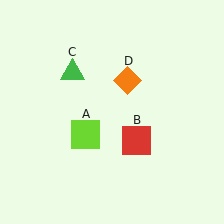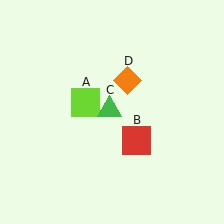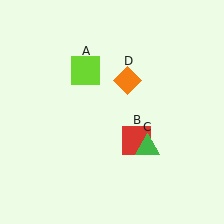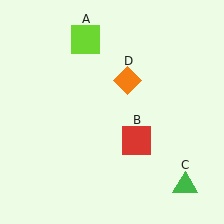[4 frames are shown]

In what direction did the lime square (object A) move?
The lime square (object A) moved up.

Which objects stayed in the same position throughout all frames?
Red square (object B) and orange diamond (object D) remained stationary.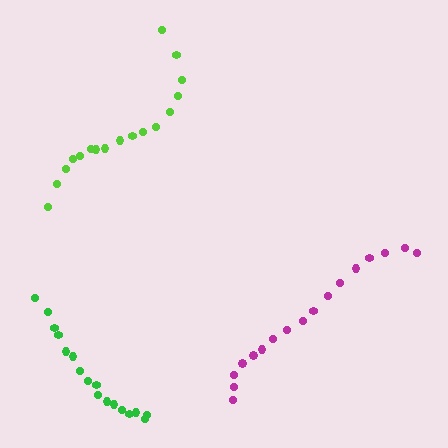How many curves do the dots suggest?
There are 3 distinct paths.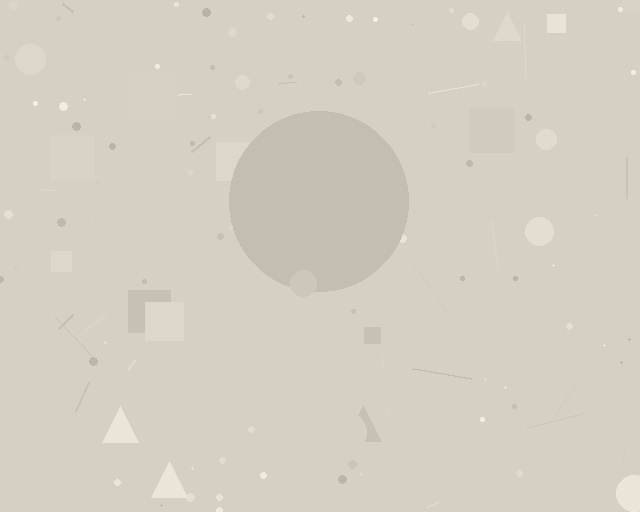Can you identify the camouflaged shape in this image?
The camouflaged shape is a circle.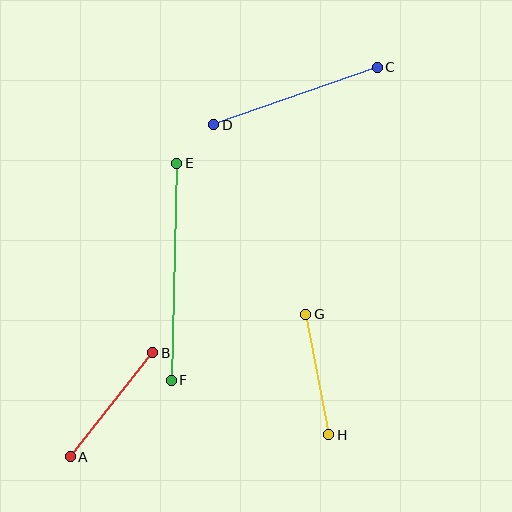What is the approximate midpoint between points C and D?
The midpoint is at approximately (295, 96) pixels.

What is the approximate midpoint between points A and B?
The midpoint is at approximately (112, 405) pixels.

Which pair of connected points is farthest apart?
Points E and F are farthest apart.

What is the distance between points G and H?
The distance is approximately 123 pixels.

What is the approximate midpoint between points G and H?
The midpoint is at approximately (317, 375) pixels.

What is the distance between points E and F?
The distance is approximately 217 pixels.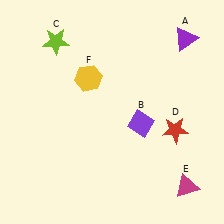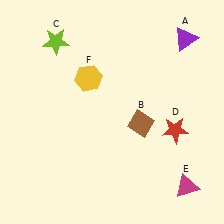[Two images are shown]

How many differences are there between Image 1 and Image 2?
There is 1 difference between the two images.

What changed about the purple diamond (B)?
In Image 1, B is purple. In Image 2, it changed to brown.